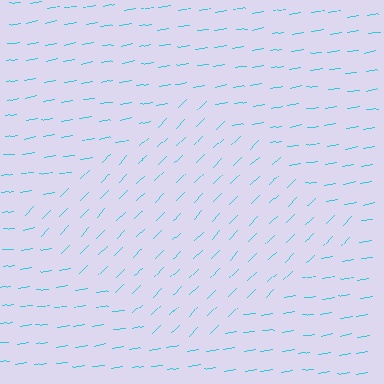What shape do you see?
I see a diamond.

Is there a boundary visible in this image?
Yes, there is a texture boundary formed by a change in line orientation.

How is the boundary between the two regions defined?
The boundary is defined purely by a change in line orientation (approximately 36 degrees difference). All lines are the same color and thickness.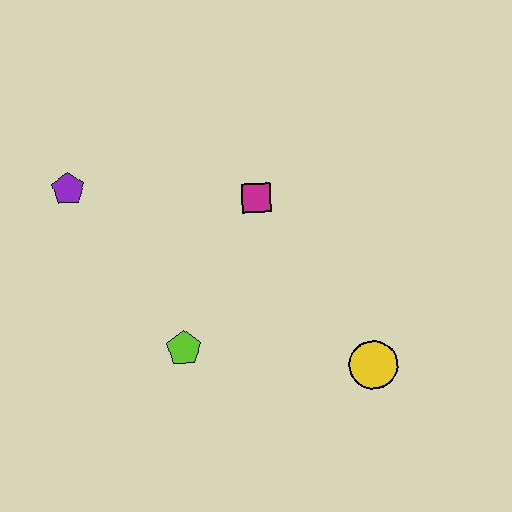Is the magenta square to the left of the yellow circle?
Yes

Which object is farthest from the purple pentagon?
The yellow circle is farthest from the purple pentagon.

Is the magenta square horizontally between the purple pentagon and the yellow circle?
Yes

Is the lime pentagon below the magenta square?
Yes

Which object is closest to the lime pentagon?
The magenta square is closest to the lime pentagon.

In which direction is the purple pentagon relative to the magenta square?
The purple pentagon is to the left of the magenta square.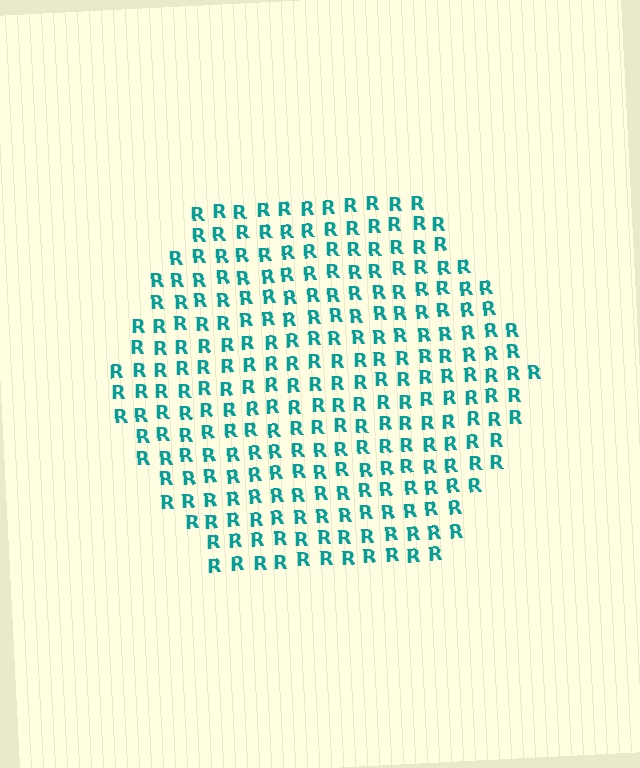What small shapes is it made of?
It is made of small letter R's.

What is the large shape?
The large shape is a hexagon.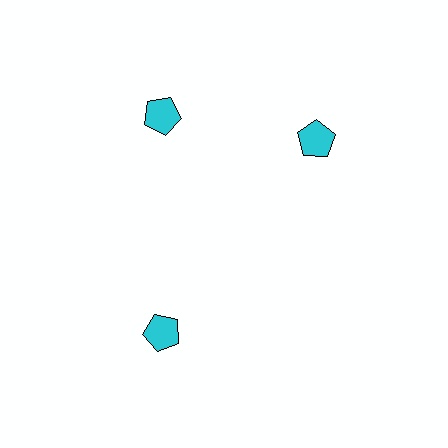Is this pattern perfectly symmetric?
No. The 3 cyan pentagons are arranged in a ring, but one element near the 3 o'clock position is rotated out of alignment along the ring, breaking the 3-fold rotational symmetry.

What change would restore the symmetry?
The symmetry would be restored by rotating it back into even spacing with its neighbors so that all 3 pentagons sit at equal angles and equal distance from the center.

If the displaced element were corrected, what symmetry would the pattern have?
It would have 3-fold rotational symmetry — the pattern would map onto itself every 120 degrees.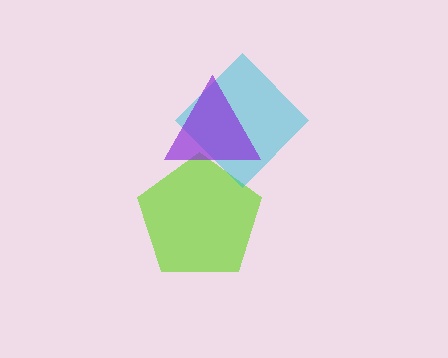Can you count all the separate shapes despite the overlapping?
Yes, there are 3 separate shapes.